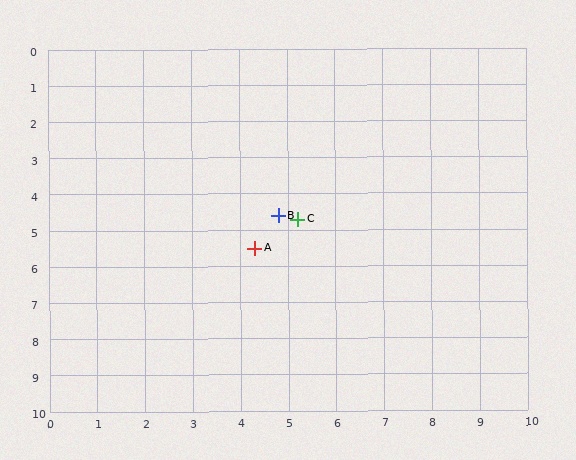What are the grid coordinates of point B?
Point B is at approximately (4.8, 4.6).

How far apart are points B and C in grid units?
Points B and C are about 0.4 grid units apart.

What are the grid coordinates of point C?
Point C is at approximately (5.2, 4.7).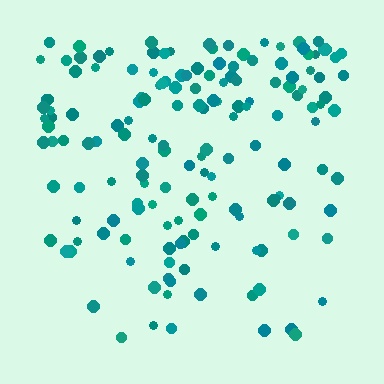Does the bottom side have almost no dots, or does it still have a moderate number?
Still a moderate number, just noticeably fewer than the top.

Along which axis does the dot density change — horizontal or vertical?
Vertical.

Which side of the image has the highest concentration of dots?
The top.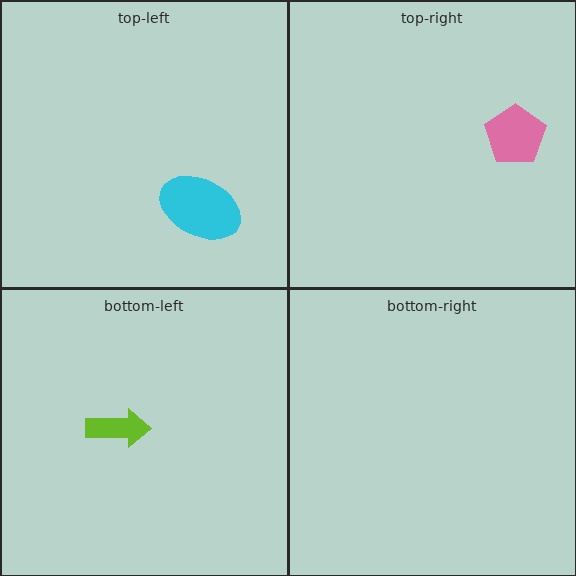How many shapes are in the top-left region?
1.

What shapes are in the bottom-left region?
The lime arrow.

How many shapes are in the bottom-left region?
1.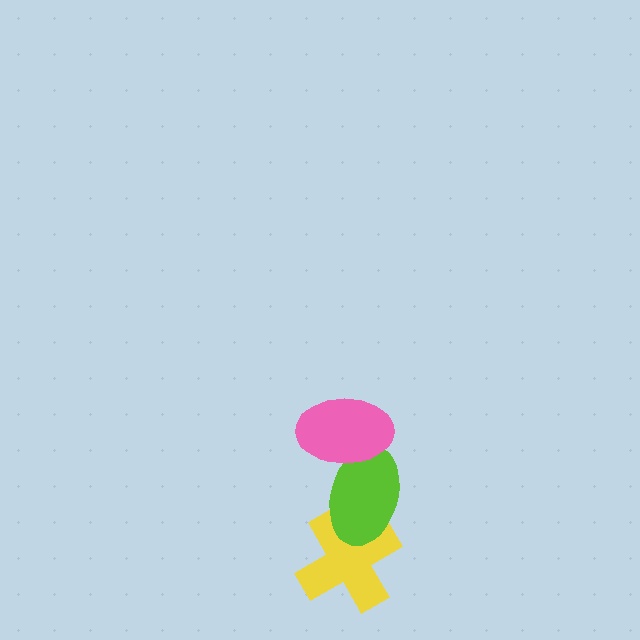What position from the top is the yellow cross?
The yellow cross is 3rd from the top.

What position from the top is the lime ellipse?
The lime ellipse is 2nd from the top.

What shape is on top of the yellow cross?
The lime ellipse is on top of the yellow cross.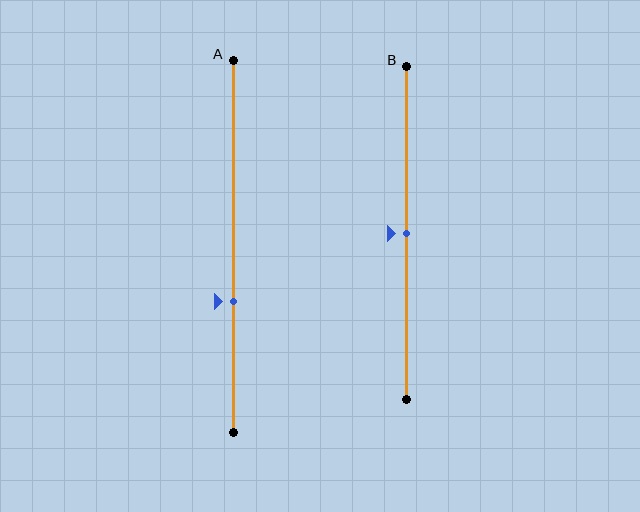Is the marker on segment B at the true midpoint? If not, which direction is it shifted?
Yes, the marker on segment B is at the true midpoint.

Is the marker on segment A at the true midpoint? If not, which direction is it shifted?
No, the marker on segment A is shifted downward by about 15% of the segment length.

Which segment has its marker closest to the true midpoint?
Segment B has its marker closest to the true midpoint.